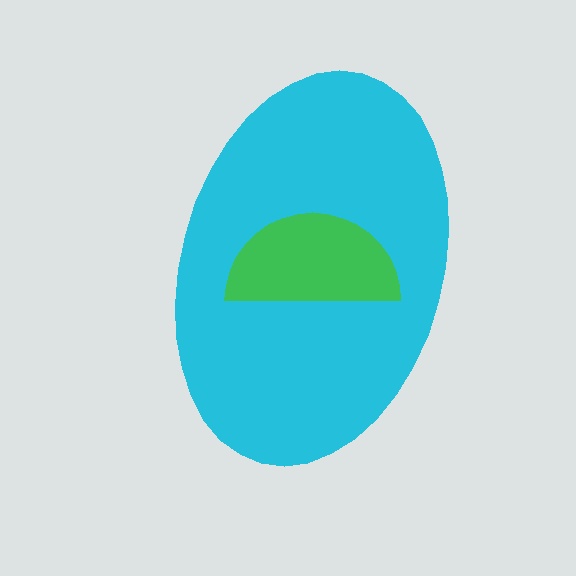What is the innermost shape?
The green semicircle.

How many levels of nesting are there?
2.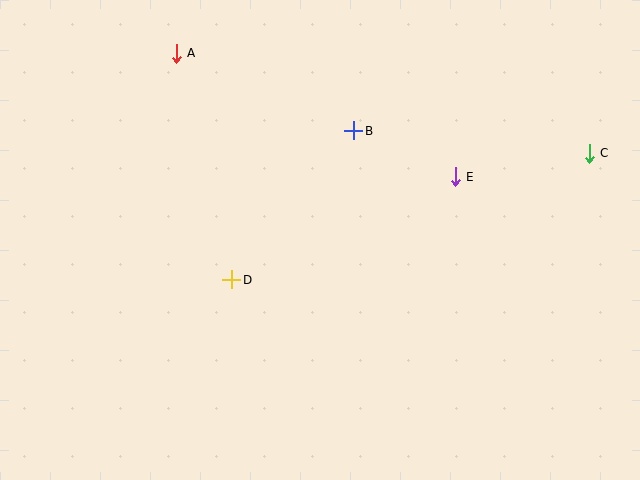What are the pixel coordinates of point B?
Point B is at (354, 131).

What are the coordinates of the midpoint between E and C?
The midpoint between E and C is at (522, 165).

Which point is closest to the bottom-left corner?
Point D is closest to the bottom-left corner.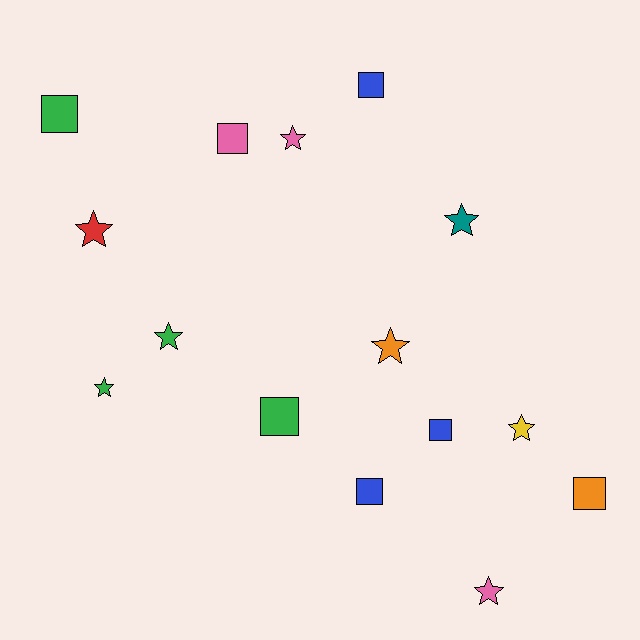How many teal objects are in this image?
There is 1 teal object.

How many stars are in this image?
There are 8 stars.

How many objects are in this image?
There are 15 objects.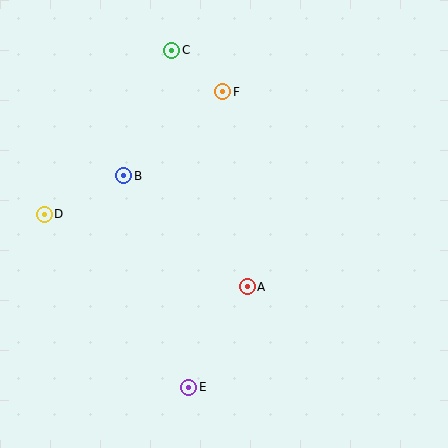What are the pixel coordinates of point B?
Point B is at (124, 176).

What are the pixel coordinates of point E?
Point E is at (189, 387).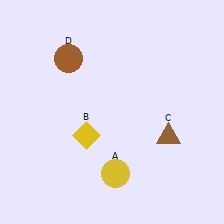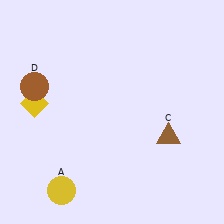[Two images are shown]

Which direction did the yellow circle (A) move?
The yellow circle (A) moved left.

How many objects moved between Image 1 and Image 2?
3 objects moved between the two images.